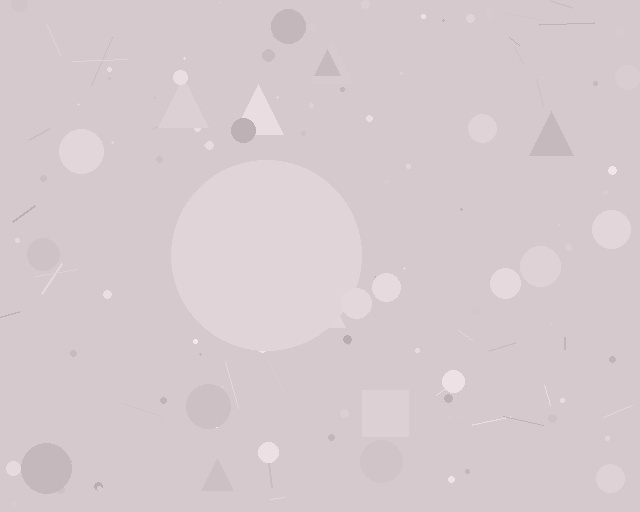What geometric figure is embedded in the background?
A circle is embedded in the background.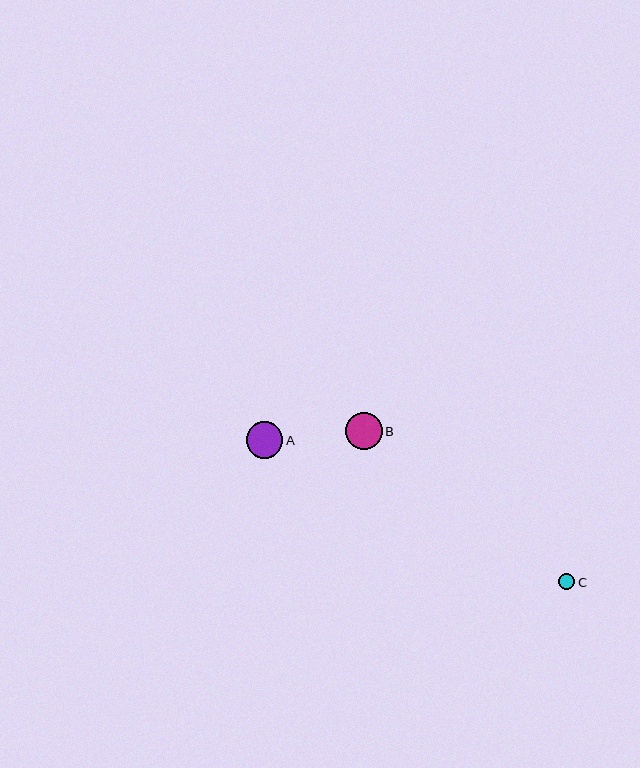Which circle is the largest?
Circle B is the largest with a size of approximately 37 pixels.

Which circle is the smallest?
Circle C is the smallest with a size of approximately 16 pixels.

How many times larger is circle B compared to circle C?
Circle B is approximately 2.3 times the size of circle C.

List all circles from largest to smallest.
From largest to smallest: B, A, C.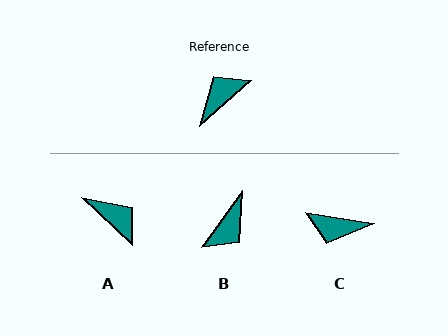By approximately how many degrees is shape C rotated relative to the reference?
Approximately 129 degrees counter-clockwise.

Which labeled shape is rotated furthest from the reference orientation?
B, about 167 degrees away.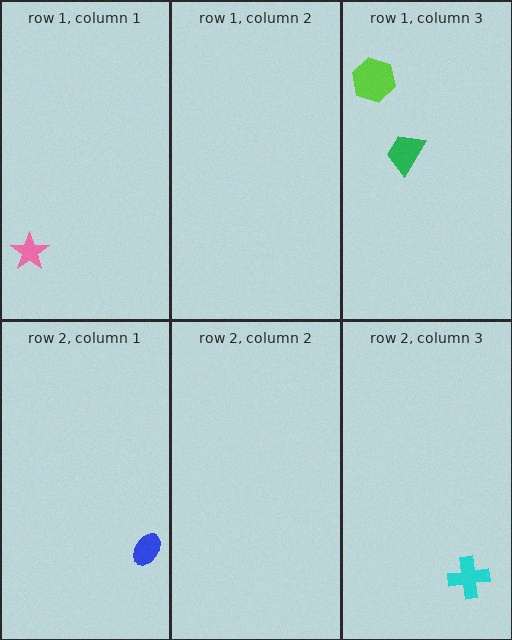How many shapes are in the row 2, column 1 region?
1.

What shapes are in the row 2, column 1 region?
The blue ellipse.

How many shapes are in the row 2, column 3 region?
1.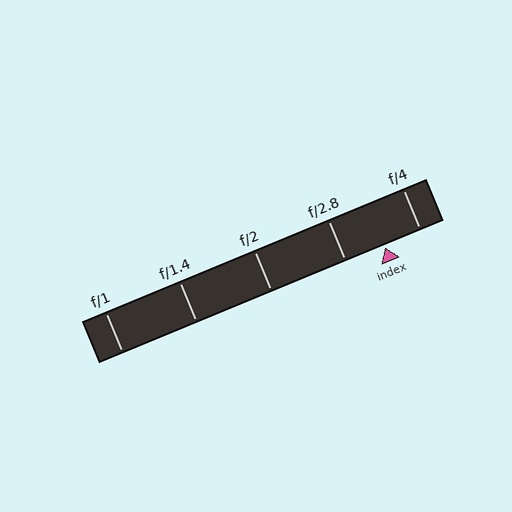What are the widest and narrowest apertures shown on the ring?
The widest aperture shown is f/1 and the narrowest is f/4.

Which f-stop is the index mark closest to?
The index mark is closest to f/4.